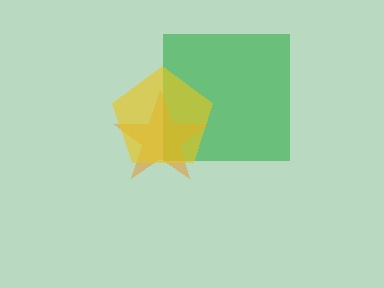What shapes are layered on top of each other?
The layered shapes are: a green square, an orange star, a yellow pentagon.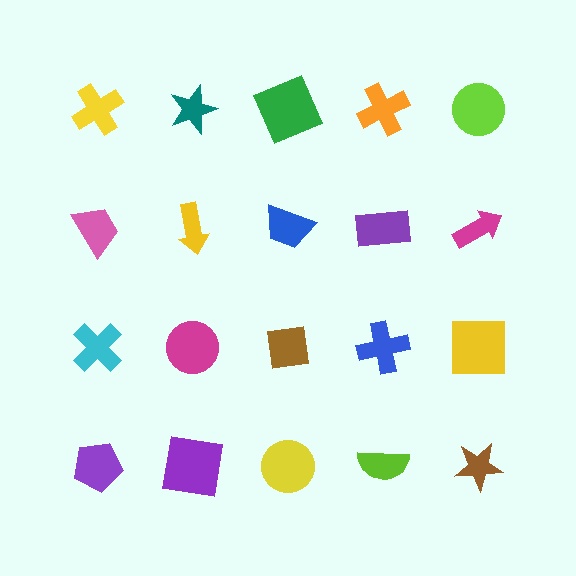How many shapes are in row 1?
5 shapes.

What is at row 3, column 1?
A cyan cross.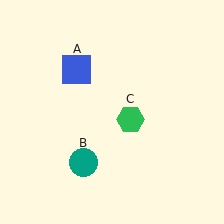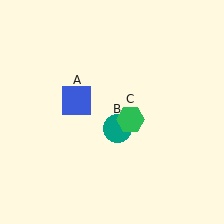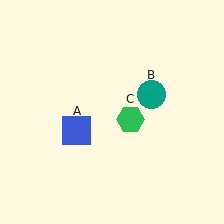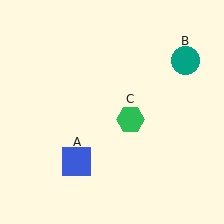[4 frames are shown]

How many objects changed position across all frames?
2 objects changed position: blue square (object A), teal circle (object B).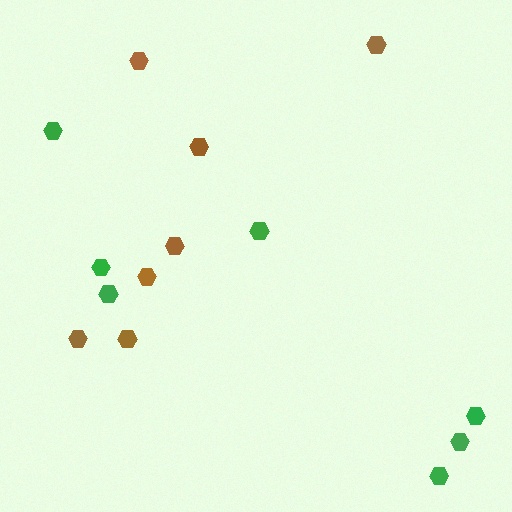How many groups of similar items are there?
There are 2 groups: one group of green hexagons (7) and one group of brown hexagons (7).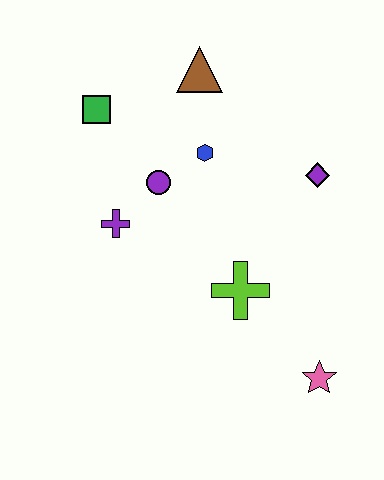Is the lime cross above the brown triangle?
No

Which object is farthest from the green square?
The pink star is farthest from the green square.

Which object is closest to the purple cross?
The purple circle is closest to the purple cross.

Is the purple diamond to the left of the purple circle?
No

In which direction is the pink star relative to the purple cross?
The pink star is to the right of the purple cross.